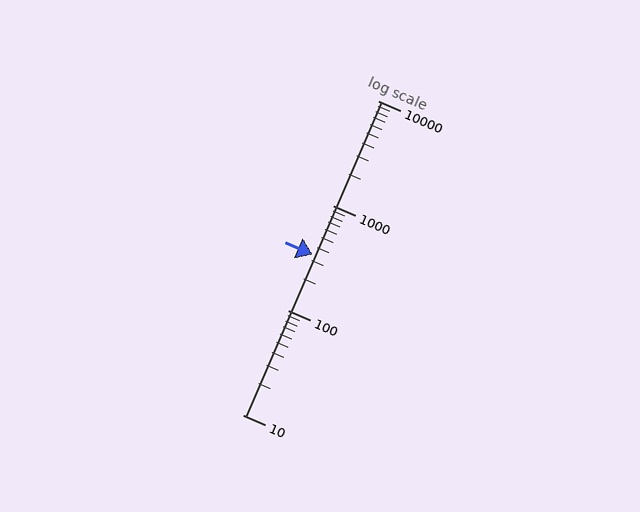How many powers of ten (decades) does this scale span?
The scale spans 3 decades, from 10 to 10000.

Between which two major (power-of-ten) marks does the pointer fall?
The pointer is between 100 and 1000.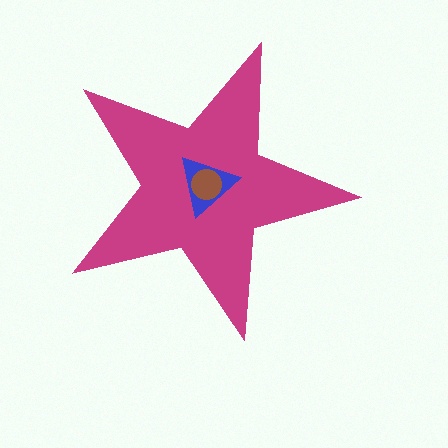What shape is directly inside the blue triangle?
The brown circle.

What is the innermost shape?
The brown circle.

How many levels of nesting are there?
3.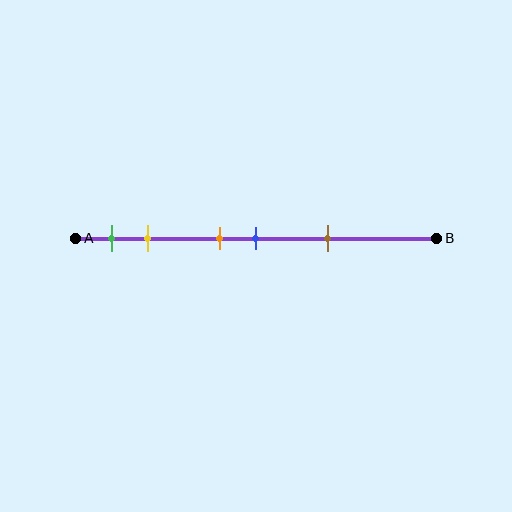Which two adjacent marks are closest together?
The orange and blue marks are the closest adjacent pair.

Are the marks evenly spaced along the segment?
No, the marks are not evenly spaced.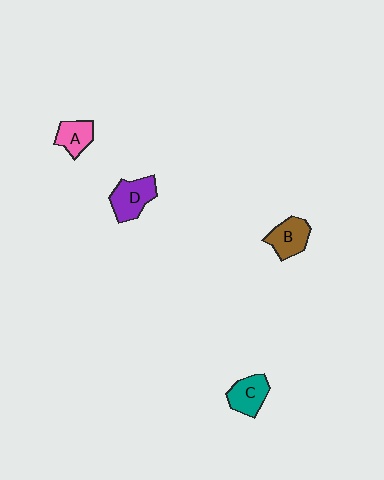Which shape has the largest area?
Shape D (purple).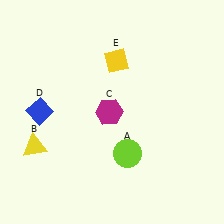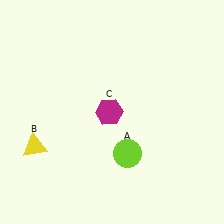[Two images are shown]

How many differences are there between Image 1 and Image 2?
There are 2 differences between the two images.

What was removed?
The yellow diamond (E), the blue diamond (D) were removed in Image 2.